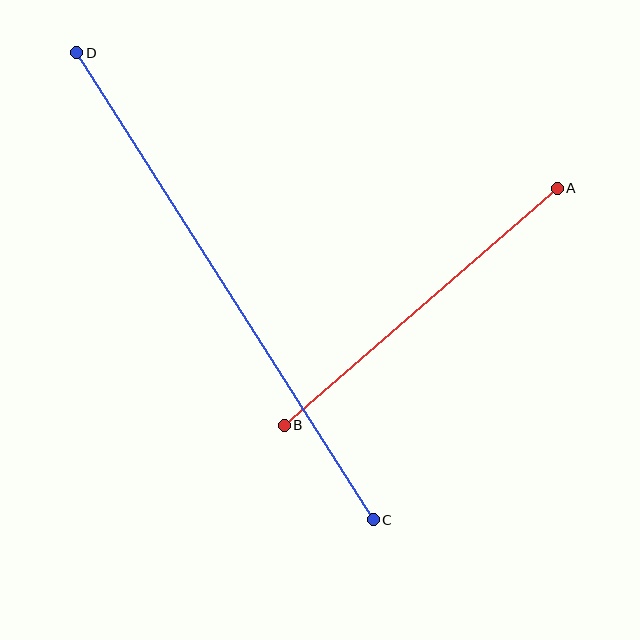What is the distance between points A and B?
The distance is approximately 361 pixels.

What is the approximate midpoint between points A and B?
The midpoint is at approximately (421, 307) pixels.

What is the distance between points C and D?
The distance is approximately 553 pixels.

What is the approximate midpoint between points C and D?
The midpoint is at approximately (225, 286) pixels.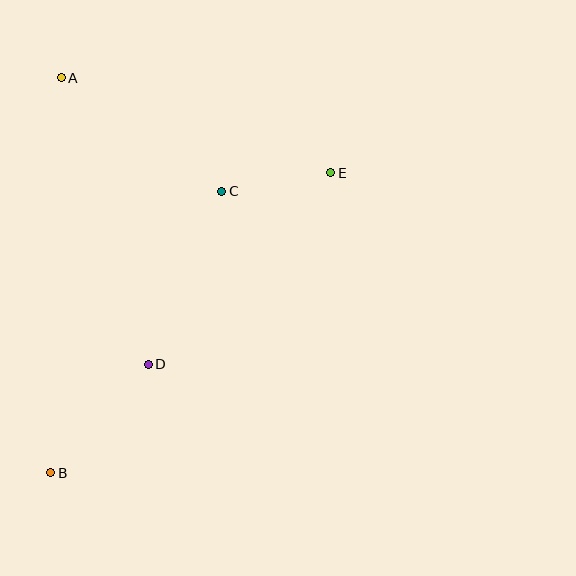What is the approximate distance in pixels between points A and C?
The distance between A and C is approximately 196 pixels.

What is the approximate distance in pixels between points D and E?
The distance between D and E is approximately 265 pixels.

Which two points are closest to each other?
Points C and E are closest to each other.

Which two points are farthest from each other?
Points B and E are farthest from each other.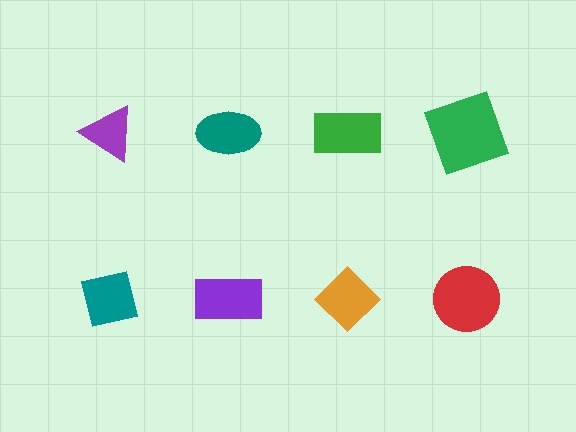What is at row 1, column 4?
A green square.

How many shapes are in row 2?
4 shapes.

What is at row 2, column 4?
A red circle.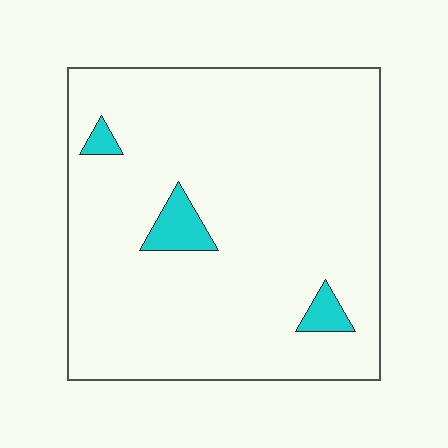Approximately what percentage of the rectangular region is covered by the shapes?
Approximately 5%.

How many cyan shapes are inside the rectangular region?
3.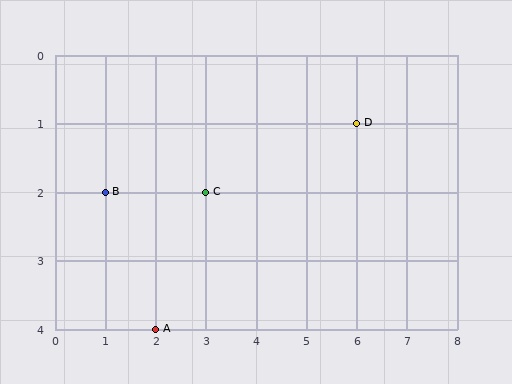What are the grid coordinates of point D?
Point D is at grid coordinates (6, 1).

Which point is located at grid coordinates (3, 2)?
Point C is at (3, 2).